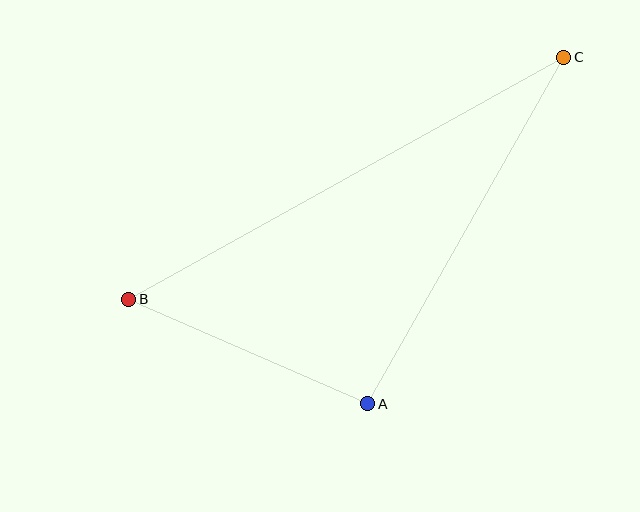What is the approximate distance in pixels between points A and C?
The distance between A and C is approximately 398 pixels.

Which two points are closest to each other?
Points A and B are closest to each other.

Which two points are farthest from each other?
Points B and C are farthest from each other.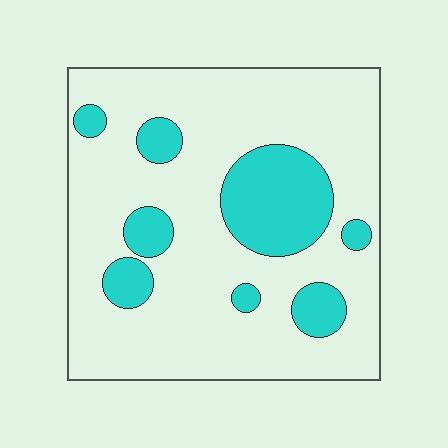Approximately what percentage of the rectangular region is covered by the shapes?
Approximately 20%.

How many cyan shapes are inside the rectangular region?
8.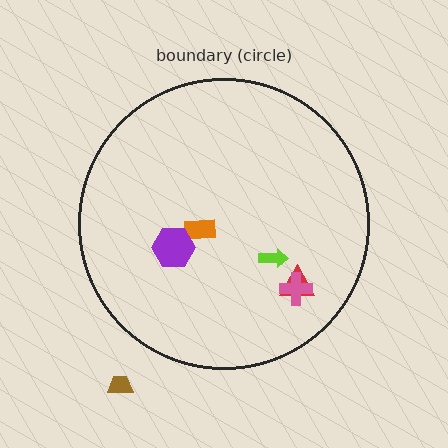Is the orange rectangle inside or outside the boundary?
Inside.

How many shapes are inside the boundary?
5 inside, 1 outside.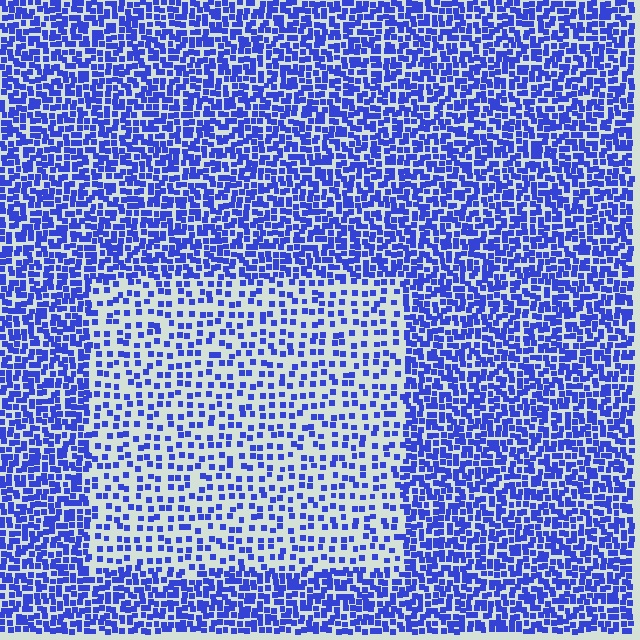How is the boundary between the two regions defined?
The boundary is defined by a change in element density (approximately 2.2x ratio). All elements are the same color, size, and shape.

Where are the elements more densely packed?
The elements are more densely packed outside the rectangle boundary.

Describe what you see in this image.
The image contains small blue elements arranged at two different densities. A rectangle-shaped region is visible where the elements are less densely packed than the surrounding area.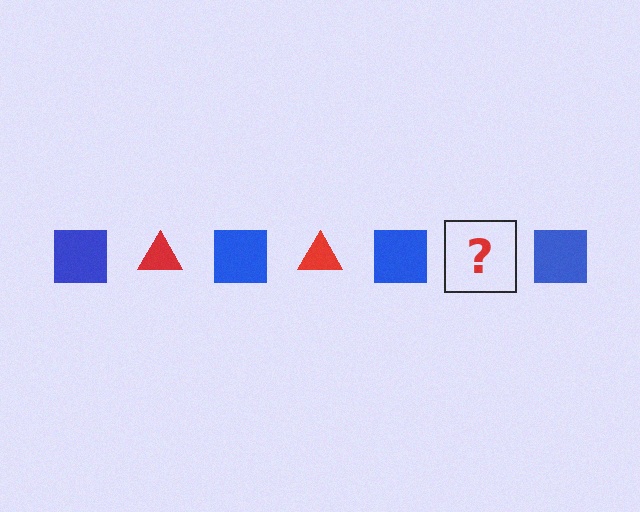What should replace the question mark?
The question mark should be replaced with a red triangle.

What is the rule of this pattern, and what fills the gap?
The rule is that the pattern alternates between blue square and red triangle. The gap should be filled with a red triangle.